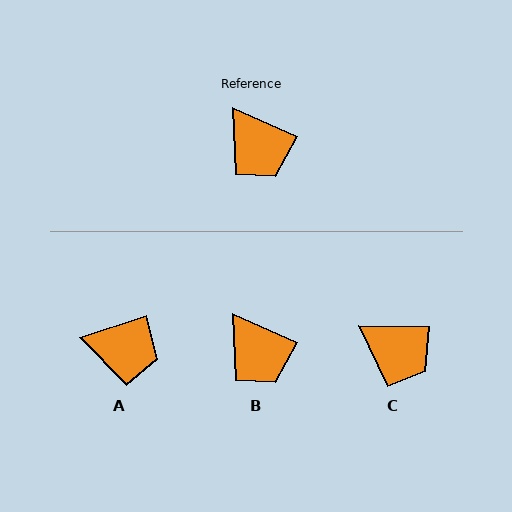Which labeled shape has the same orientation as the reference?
B.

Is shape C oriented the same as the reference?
No, it is off by about 23 degrees.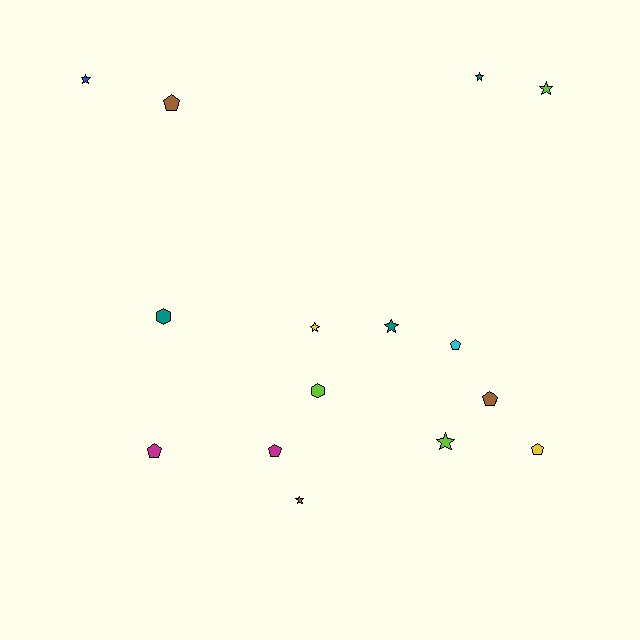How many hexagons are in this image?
There are 2 hexagons.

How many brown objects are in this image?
There are 3 brown objects.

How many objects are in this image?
There are 15 objects.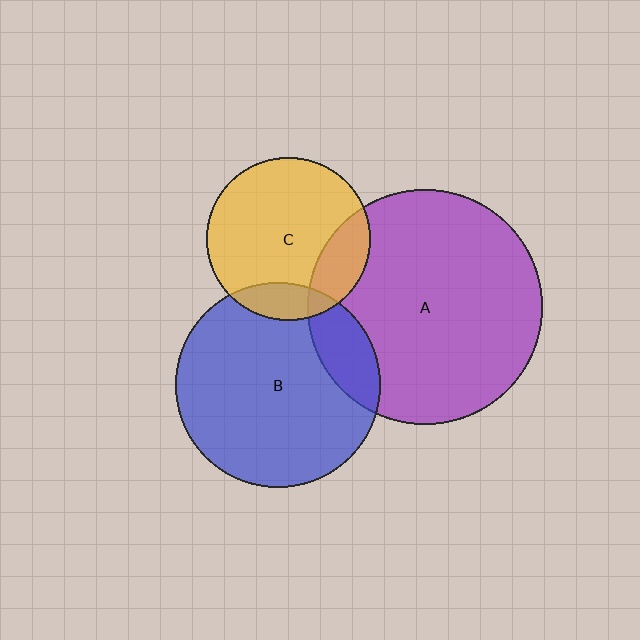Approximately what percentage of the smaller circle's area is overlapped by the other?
Approximately 15%.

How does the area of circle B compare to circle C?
Approximately 1.6 times.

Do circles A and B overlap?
Yes.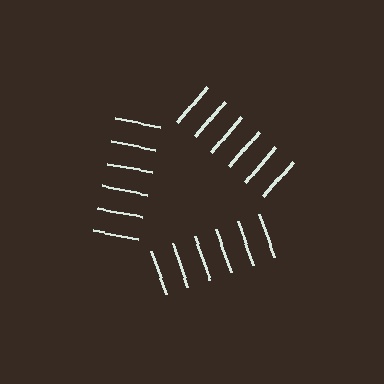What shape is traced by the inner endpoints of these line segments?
An illusory triangle — the line segments terminate on its edges but no continuous stroke is drawn.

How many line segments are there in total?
18 — 6 along each of the 3 edges.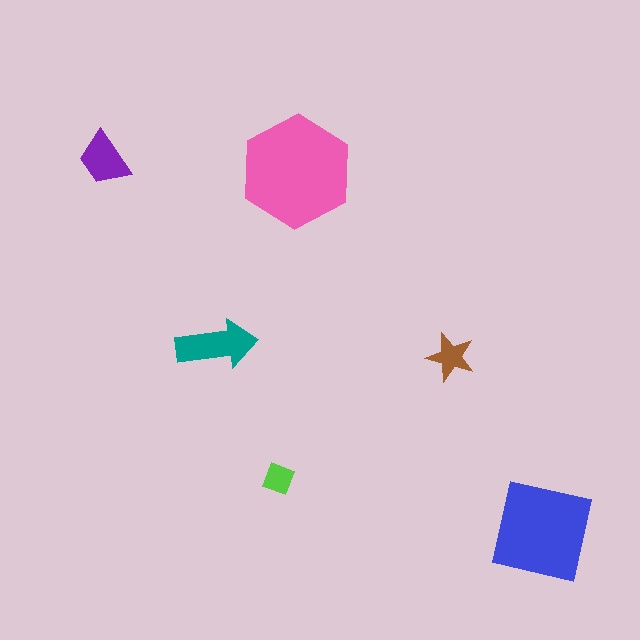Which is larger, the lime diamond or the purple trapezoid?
The purple trapezoid.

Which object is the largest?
The pink hexagon.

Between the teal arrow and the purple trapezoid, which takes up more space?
The teal arrow.